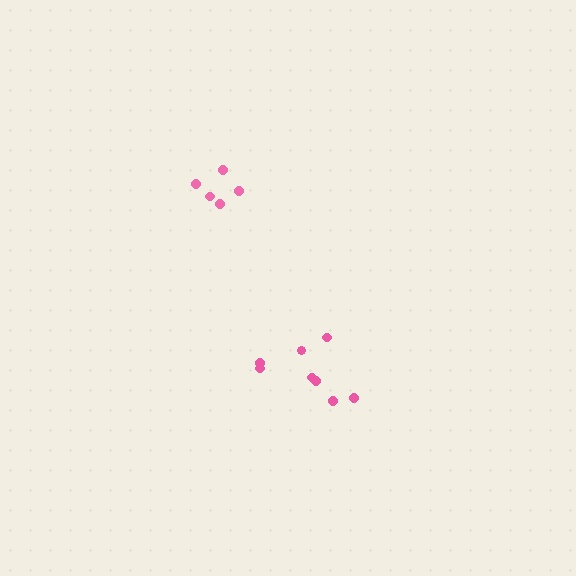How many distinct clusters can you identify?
There are 2 distinct clusters.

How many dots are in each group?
Group 1: 8 dots, Group 2: 5 dots (13 total).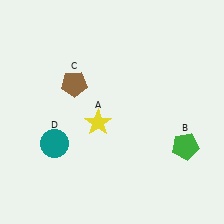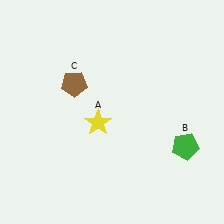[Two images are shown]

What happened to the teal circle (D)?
The teal circle (D) was removed in Image 2. It was in the bottom-left area of Image 1.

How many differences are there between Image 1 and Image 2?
There is 1 difference between the two images.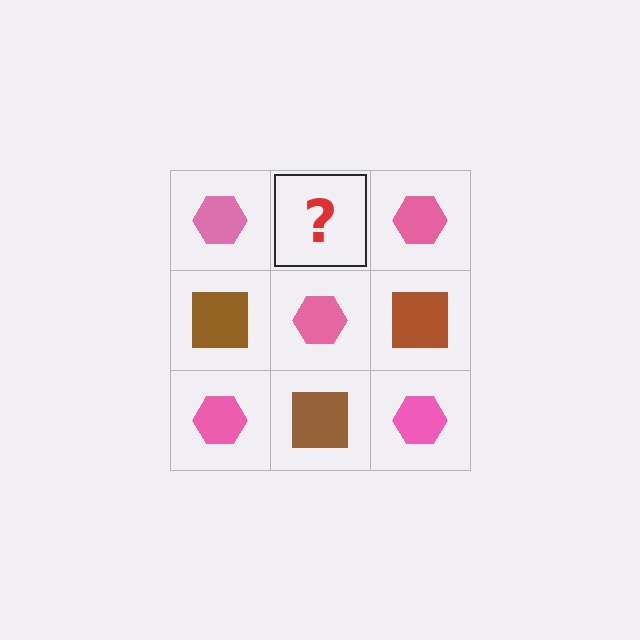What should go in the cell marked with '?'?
The missing cell should contain a brown square.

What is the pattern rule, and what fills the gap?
The rule is that it alternates pink hexagon and brown square in a checkerboard pattern. The gap should be filled with a brown square.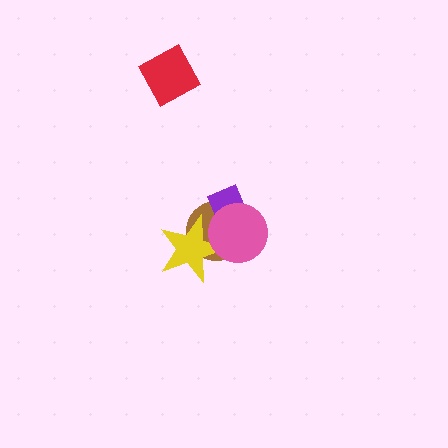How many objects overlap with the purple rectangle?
3 objects overlap with the purple rectangle.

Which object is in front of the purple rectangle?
The pink circle is in front of the purple rectangle.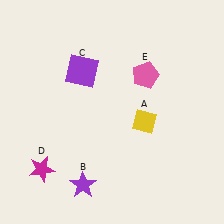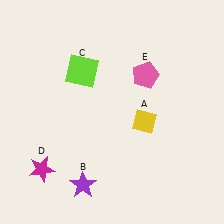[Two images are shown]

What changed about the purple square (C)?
In Image 1, C is purple. In Image 2, it changed to lime.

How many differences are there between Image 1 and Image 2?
There is 1 difference between the two images.